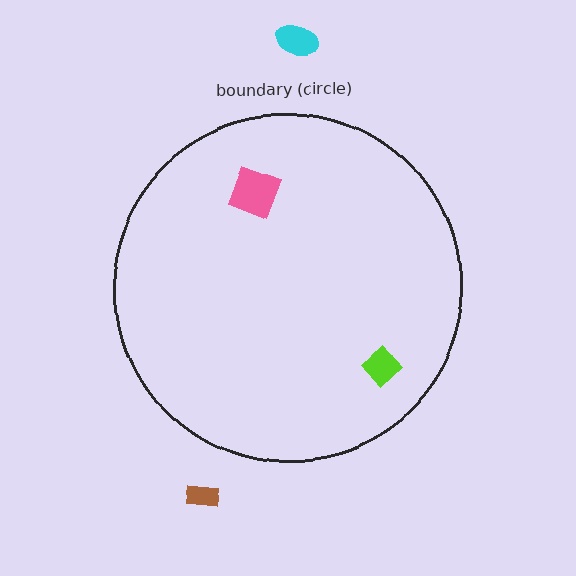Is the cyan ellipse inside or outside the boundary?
Outside.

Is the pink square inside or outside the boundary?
Inside.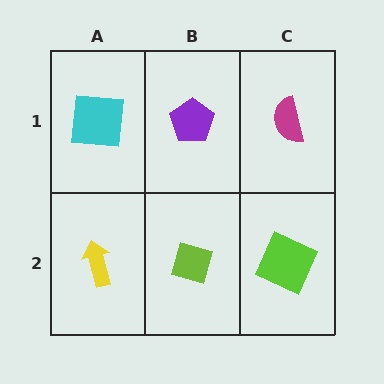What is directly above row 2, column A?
A cyan square.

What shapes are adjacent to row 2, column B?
A purple pentagon (row 1, column B), a yellow arrow (row 2, column A), a lime square (row 2, column C).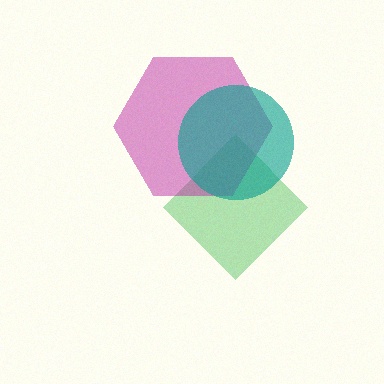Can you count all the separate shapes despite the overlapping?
Yes, there are 3 separate shapes.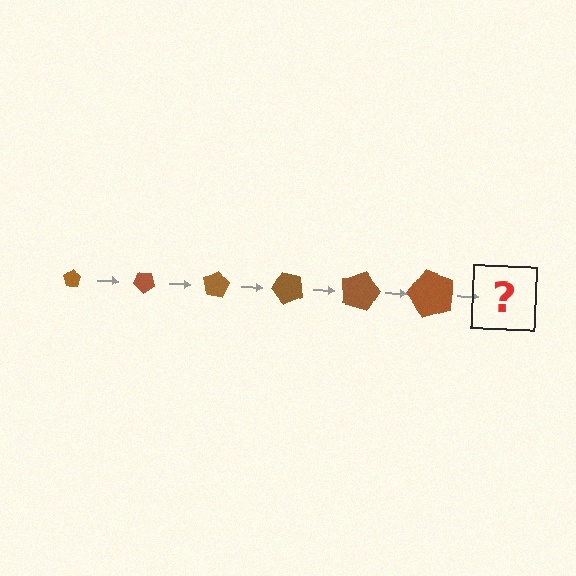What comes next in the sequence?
The next element should be a pentagon, larger than the previous one and rotated 240 degrees from the start.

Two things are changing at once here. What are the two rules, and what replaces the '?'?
The two rules are that the pentagon grows larger each step and it rotates 40 degrees each step. The '?' should be a pentagon, larger than the previous one and rotated 240 degrees from the start.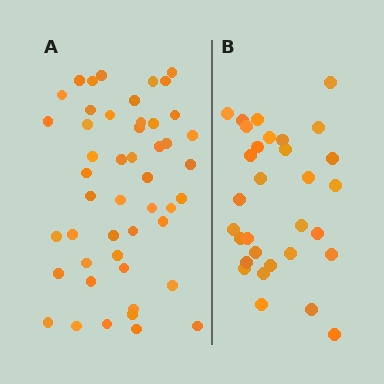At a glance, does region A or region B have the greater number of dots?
Region A (the left region) has more dots.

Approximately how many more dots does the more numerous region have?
Region A has approximately 15 more dots than region B.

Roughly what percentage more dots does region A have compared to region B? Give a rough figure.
About 55% more.